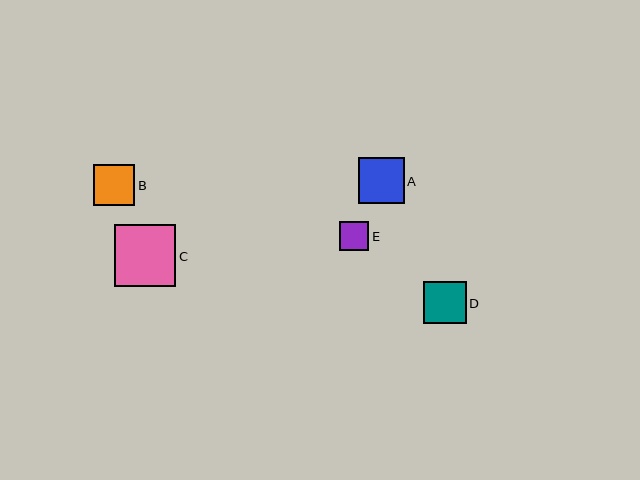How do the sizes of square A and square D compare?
Square A and square D are approximately the same size.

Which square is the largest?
Square C is the largest with a size of approximately 61 pixels.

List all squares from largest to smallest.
From largest to smallest: C, A, D, B, E.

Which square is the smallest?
Square E is the smallest with a size of approximately 29 pixels.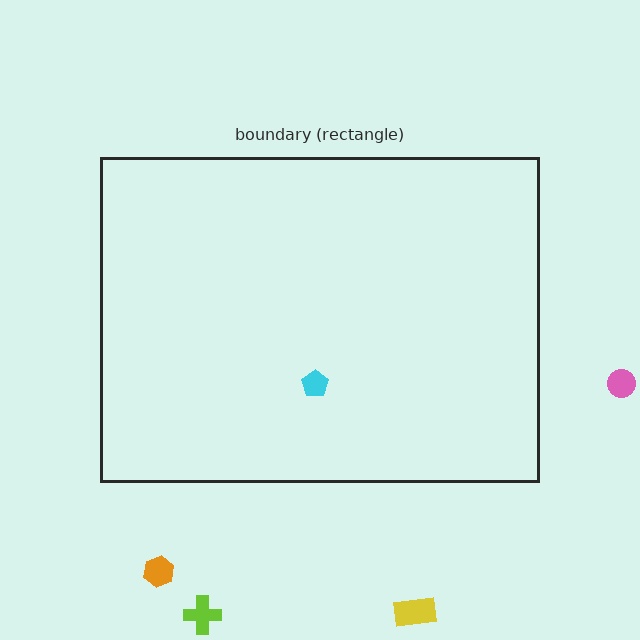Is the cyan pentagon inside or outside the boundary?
Inside.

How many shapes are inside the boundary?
1 inside, 4 outside.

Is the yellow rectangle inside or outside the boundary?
Outside.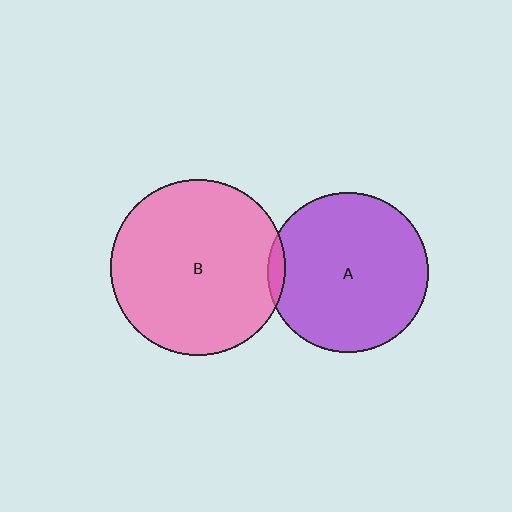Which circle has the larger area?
Circle B (pink).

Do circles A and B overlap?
Yes.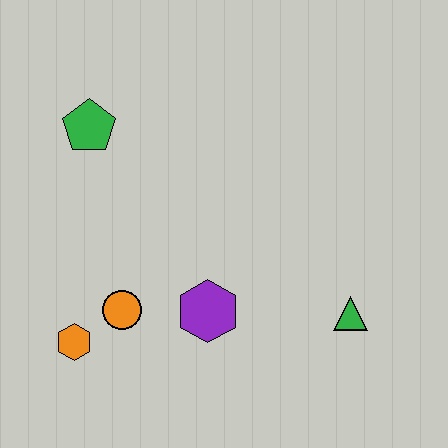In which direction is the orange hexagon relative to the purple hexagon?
The orange hexagon is to the left of the purple hexagon.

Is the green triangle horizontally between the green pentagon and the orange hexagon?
No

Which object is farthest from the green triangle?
The green pentagon is farthest from the green triangle.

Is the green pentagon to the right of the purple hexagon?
No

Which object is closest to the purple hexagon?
The orange circle is closest to the purple hexagon.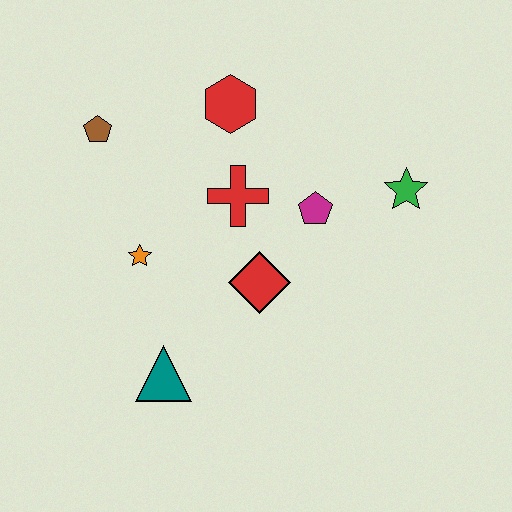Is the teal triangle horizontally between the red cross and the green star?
No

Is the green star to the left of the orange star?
No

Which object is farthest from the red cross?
The teal triangle is farthest from the red cross.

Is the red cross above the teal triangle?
Yes